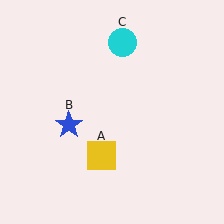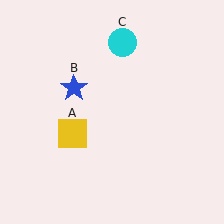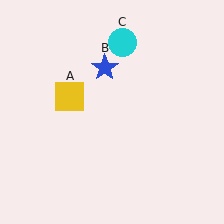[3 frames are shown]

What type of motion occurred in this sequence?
The yellow square (object A), blue star (object B) rotated clockwise around the center of the scene.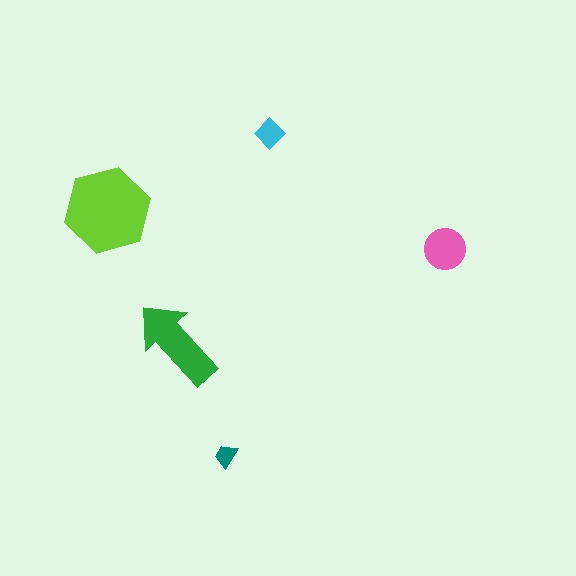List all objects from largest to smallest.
The lime hexagon, the green arrow, the pink circle, the cyan diamond, the teal trapezoid.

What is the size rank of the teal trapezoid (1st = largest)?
5th.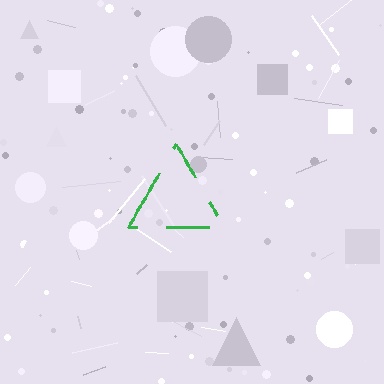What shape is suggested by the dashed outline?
The dashed outline suggests a triangle.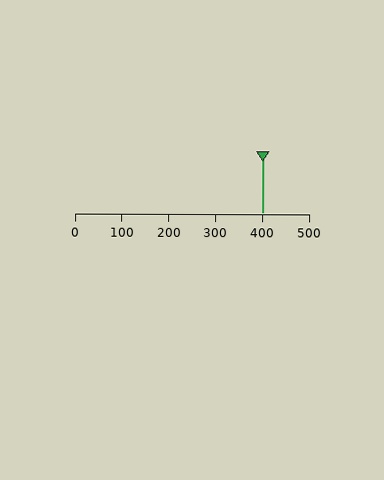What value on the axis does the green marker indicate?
The marker indicates approximately 400.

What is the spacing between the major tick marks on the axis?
The major ticks are spaced 100 apart.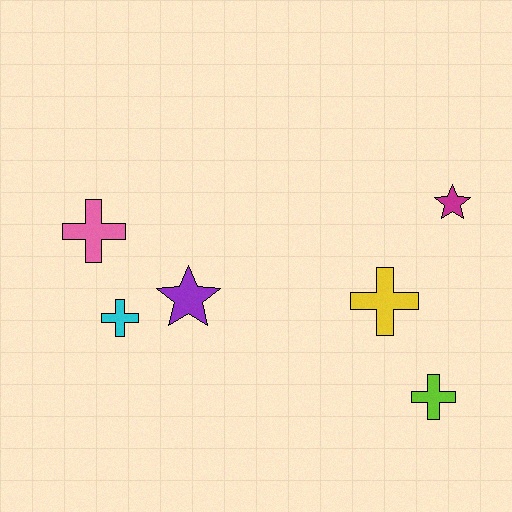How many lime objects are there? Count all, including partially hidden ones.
There is 1 lime object.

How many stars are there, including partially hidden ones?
There are 2 stars.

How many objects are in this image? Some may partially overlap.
There are 6 objects.